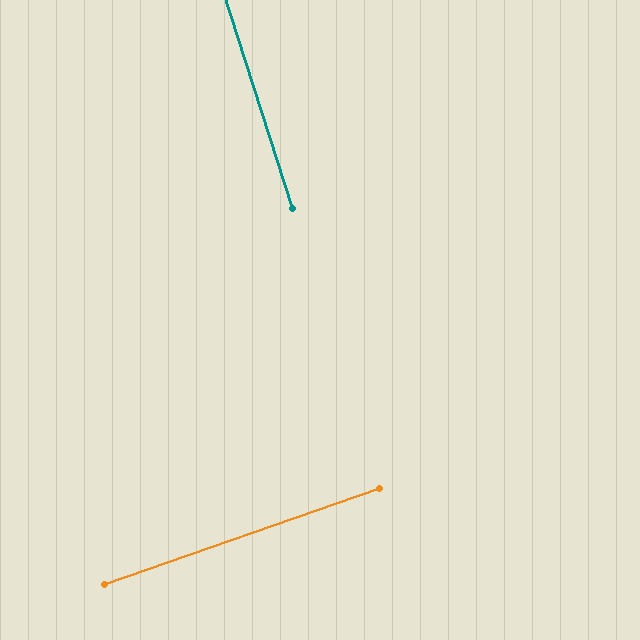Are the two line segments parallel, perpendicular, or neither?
Perpendicular — they meet at approximately 89°.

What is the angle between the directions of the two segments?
Approximately 89 degrees.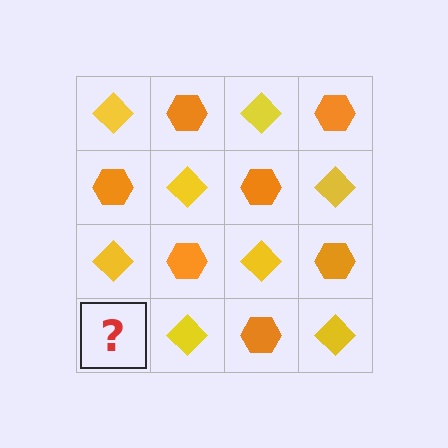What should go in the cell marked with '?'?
The missing cell should contain an orange hexagon.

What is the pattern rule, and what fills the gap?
The rule is that it alternates yellow diamond and orange hexagon in a checkerboard pattern. The gap should be filled with an orange hexagon.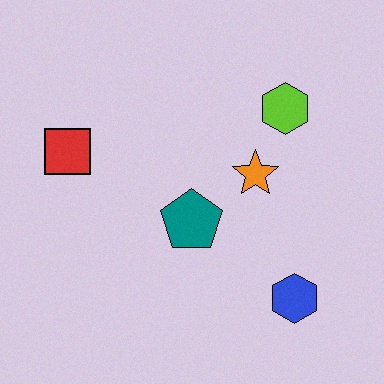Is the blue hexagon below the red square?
Yes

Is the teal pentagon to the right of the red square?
Yes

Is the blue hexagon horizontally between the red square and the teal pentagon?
No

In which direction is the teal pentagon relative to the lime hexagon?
The teal pentagon is below the lime hexagon.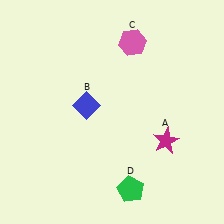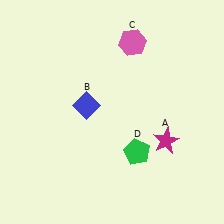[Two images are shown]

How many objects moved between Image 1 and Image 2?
1 object moved between the two images.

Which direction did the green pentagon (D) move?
The green pentagon (D) moved up.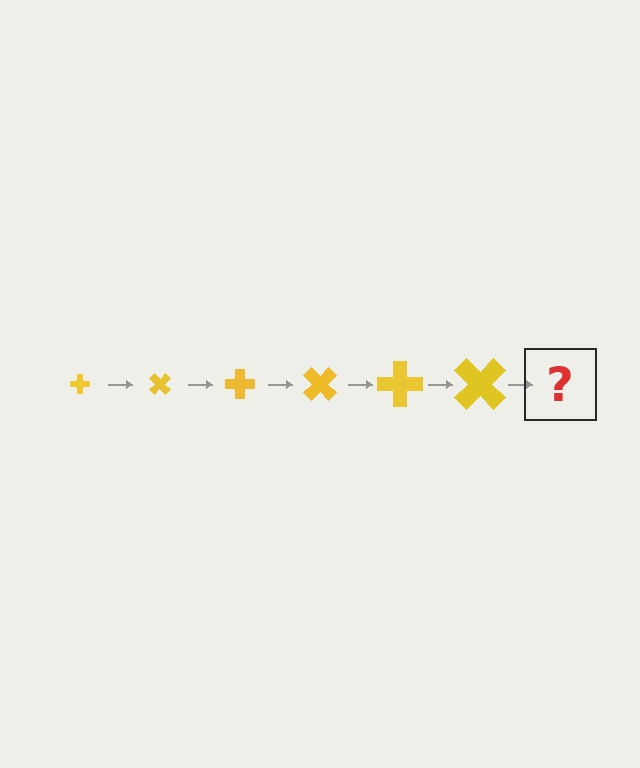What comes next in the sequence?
The next element should be a cross, larger than the previous one and rotated 270 degrees from the start.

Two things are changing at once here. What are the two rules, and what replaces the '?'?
The two rules are that the cross grows larger each step and it rotates 45 degrees each step. The '?' should be a cross, larger than the previous one and rotated 270 degrees from the start.